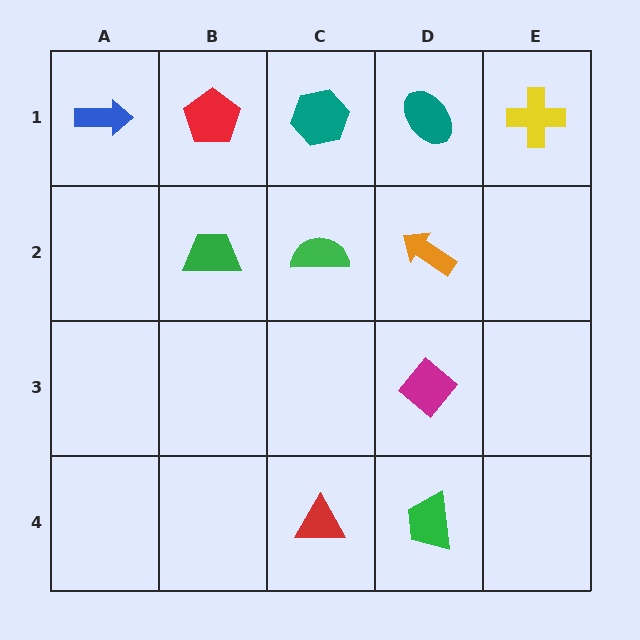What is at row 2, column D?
An orange arrow.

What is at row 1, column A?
A blue arrow.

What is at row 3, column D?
A magenta diamond.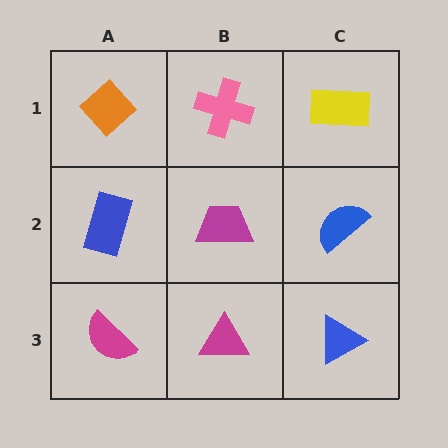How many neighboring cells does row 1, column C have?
2.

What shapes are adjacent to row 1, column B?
A magenta trapezoid (row 2, column B), an orange diamond (row 1, column A), a yellow rectangle (row 1, column C).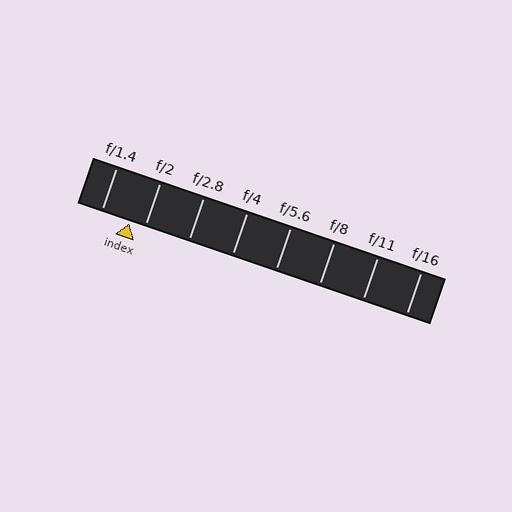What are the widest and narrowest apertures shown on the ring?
The widest aperture shown is f/1.4 and the narrowest is f/16.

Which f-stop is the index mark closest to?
The index mark is closest to f/2.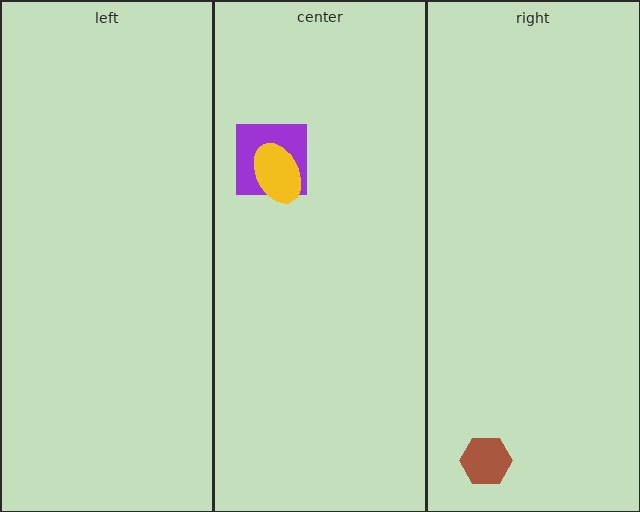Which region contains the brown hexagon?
The right region.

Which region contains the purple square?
The center region.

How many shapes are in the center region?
2.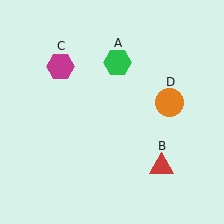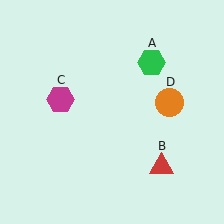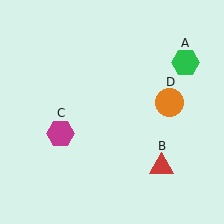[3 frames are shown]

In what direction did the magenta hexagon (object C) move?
The magenta hexagon (object C) moved down.